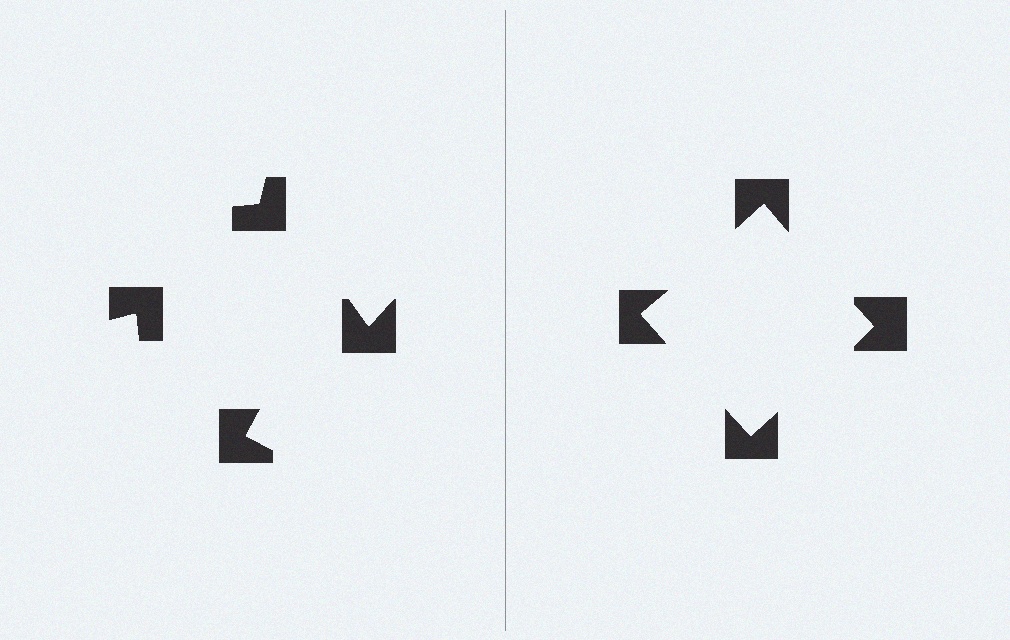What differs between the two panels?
The notched squares are positioned identically on both sides; only the wedge orientations differ. On the right they align to a square; on the left they are misaligned.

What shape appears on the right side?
An illusory square.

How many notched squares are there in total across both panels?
8 — 4 on each side.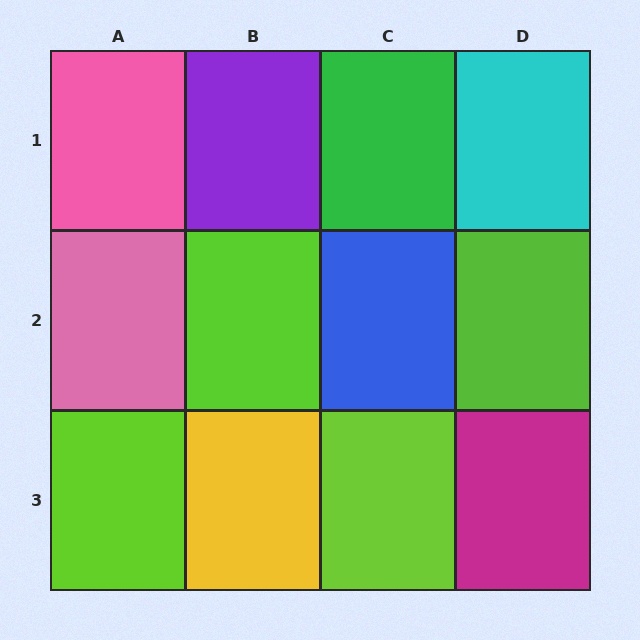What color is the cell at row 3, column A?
Lime.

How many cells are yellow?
1 cell is yellow.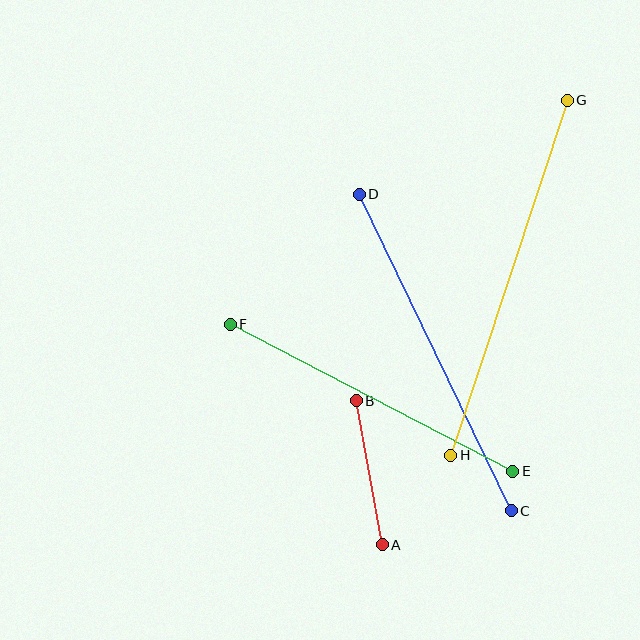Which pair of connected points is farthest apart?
Points G and H are farthest apart.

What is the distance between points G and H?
The distance is approximately 374 pixels.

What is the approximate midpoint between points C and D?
The midpoint is at approximately (435, 352) pixels.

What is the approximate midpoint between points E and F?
The midpoint is at approximately (372, 398) pixels.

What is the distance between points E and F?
The distance is approximately 318 pixels.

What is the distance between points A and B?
The distance is approximately 146 pixels.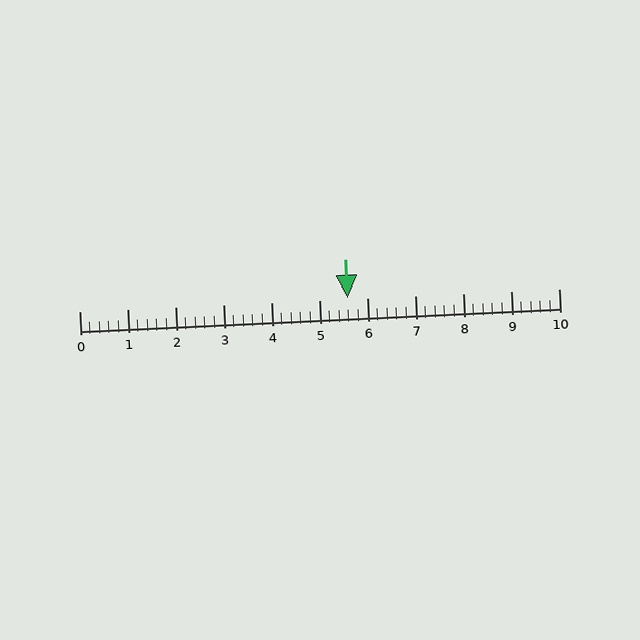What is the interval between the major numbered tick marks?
The major tick marks are spaced 1 units apart.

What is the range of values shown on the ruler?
The ruler shows values from 0 to 10.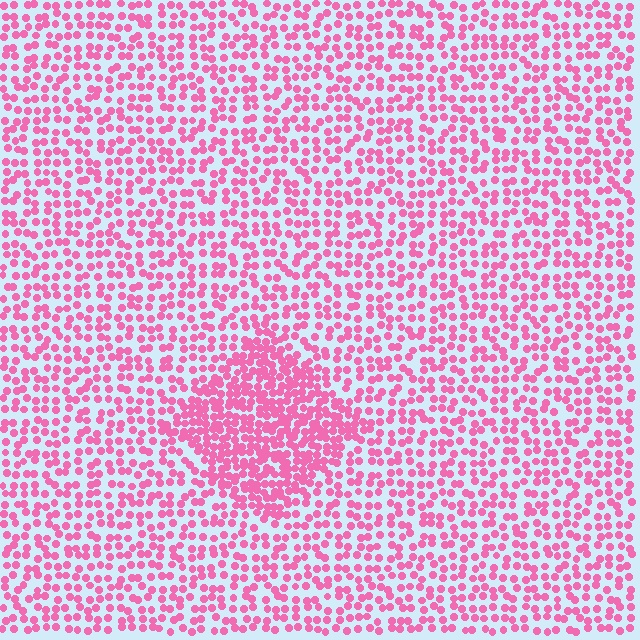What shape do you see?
I see a diamond.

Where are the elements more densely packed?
The elements are more densely packed inside the diamond boundary.